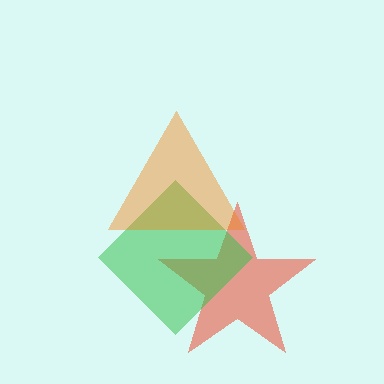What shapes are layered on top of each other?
The layered shapes are: a red star, a green diamond, an orange triangle.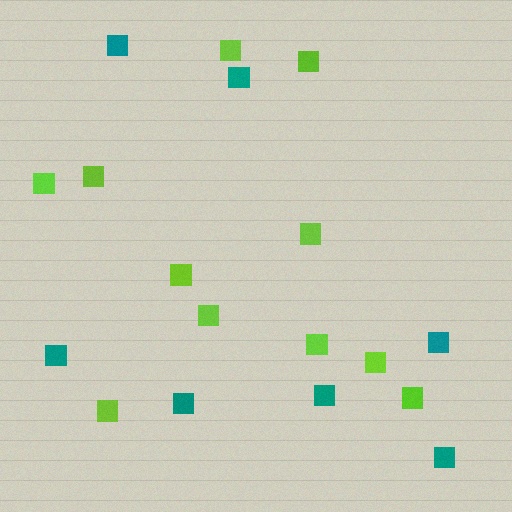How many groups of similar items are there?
There are 2 groups: one group of teal squares (7) and one group of lime squares (11).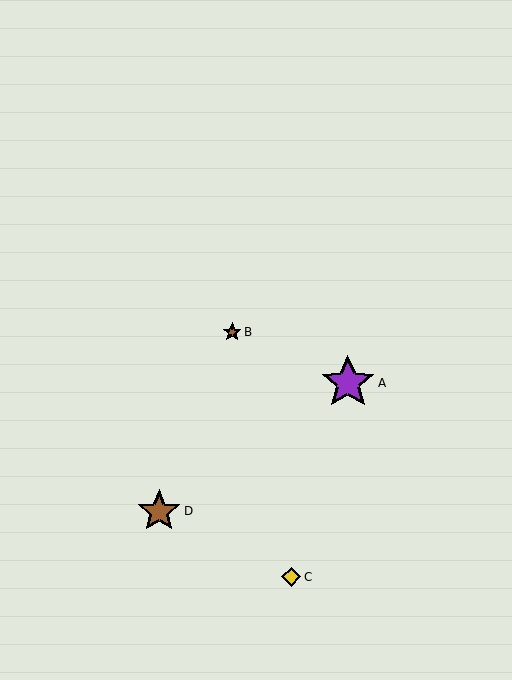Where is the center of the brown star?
The center of the brown star is at (159, 511).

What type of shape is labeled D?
Shape D is a brown star.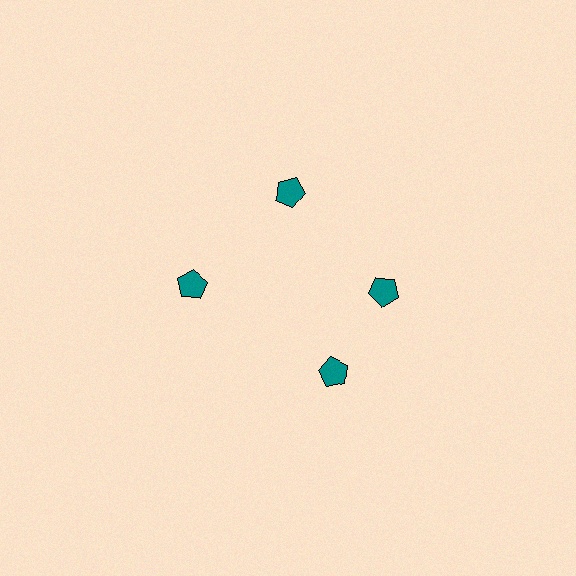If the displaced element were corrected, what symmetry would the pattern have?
It would have 4-fold rotational symmetry — the pattern would map onto itself every 90 degrees.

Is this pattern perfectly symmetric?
No. The 4 teal pentagons are arranged in a ring, but one element near the 6 o'clock position is rotated out of alignment along the ring, breaking the 4-fold rotational symmetry.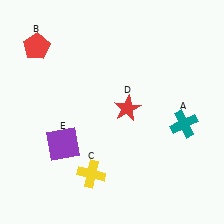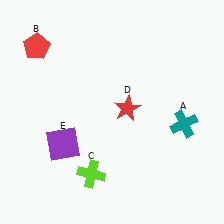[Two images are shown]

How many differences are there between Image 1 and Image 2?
There is 1 difference between the two images.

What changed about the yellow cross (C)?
In Image 1, C is yellow. In Image 2, it changed to lime.